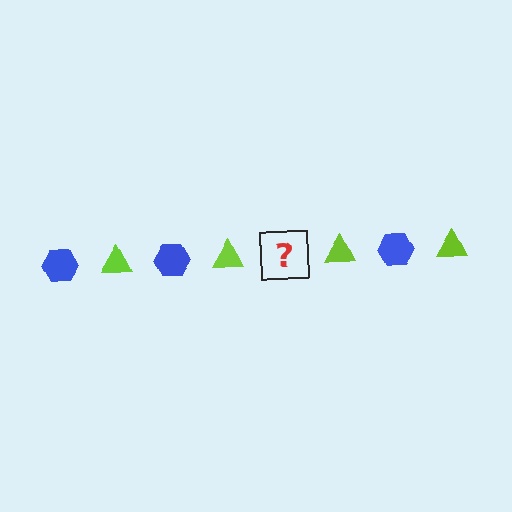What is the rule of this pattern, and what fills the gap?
The rule is that the pattern alternates between blue hexagon and lime triangle. The gap should be filled with a blue hexagon.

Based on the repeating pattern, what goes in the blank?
The blank should be a blue hexagon.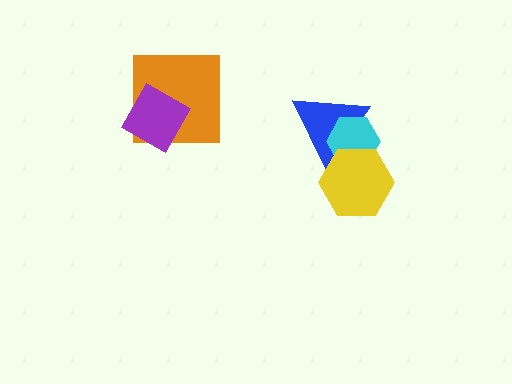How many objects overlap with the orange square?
1 object overlaps with the orange square.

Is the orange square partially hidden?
Yes, it is partially covered by another shape.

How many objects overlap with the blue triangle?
2 objects overlap with the blue triangle.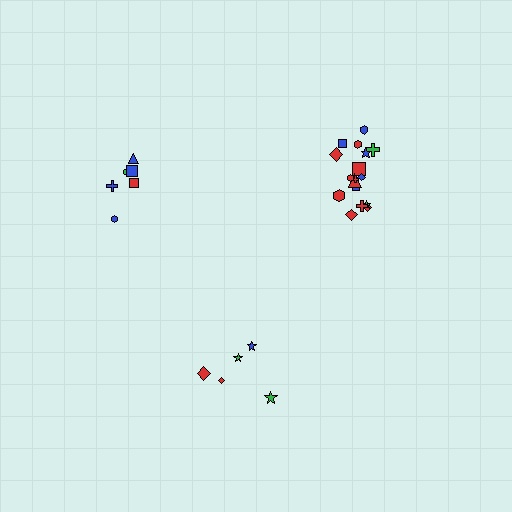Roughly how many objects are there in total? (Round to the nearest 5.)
Roughly 30 objects in total.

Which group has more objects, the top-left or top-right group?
The top-right group.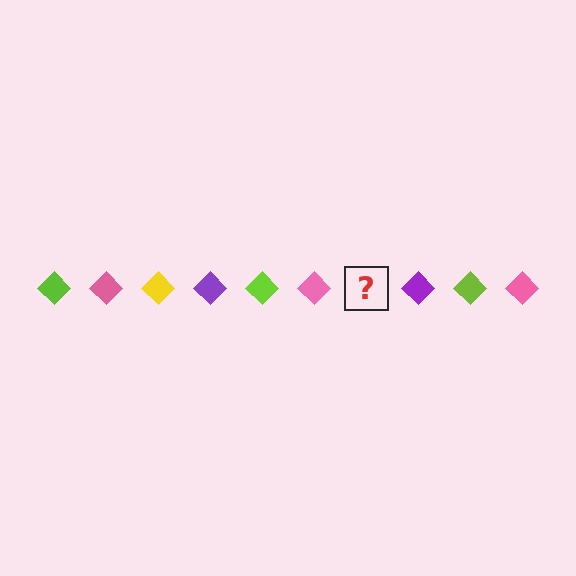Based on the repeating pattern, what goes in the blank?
The blank should be a yellow diamond.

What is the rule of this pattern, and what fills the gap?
The rule is that the pattern cycles through lime, pink, yellow, purple diamonds. The gap should be filled with a yellow diamond.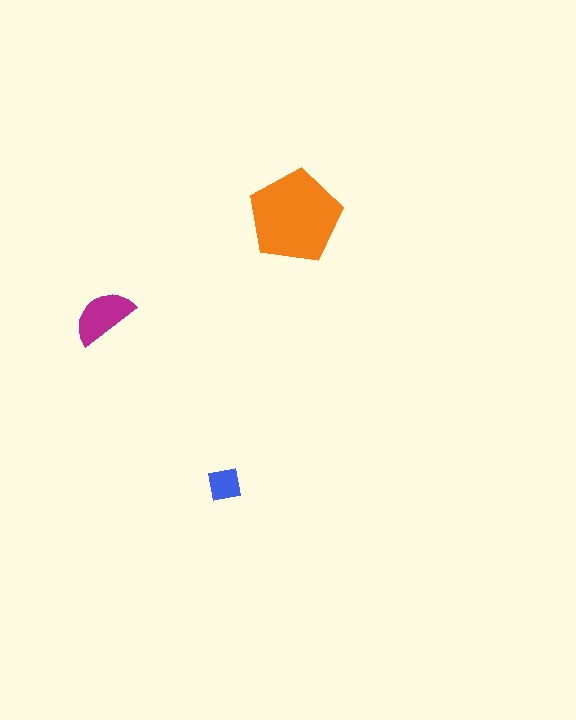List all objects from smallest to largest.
The blue square, the magenta semicircle, the orange pentagon.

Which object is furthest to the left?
The magenta semicircle is leftmost.